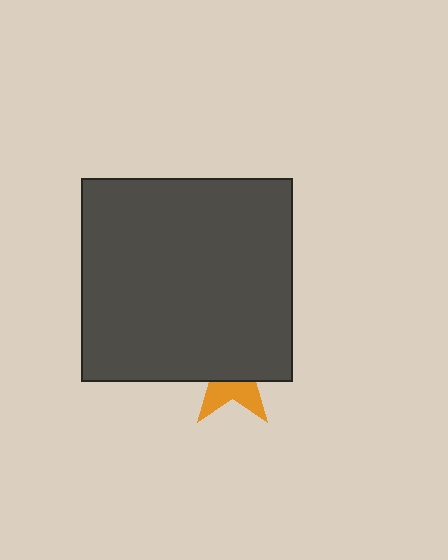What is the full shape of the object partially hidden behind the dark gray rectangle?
The partially hidden object is an orange star.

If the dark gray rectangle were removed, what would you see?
You would see the complete orange star.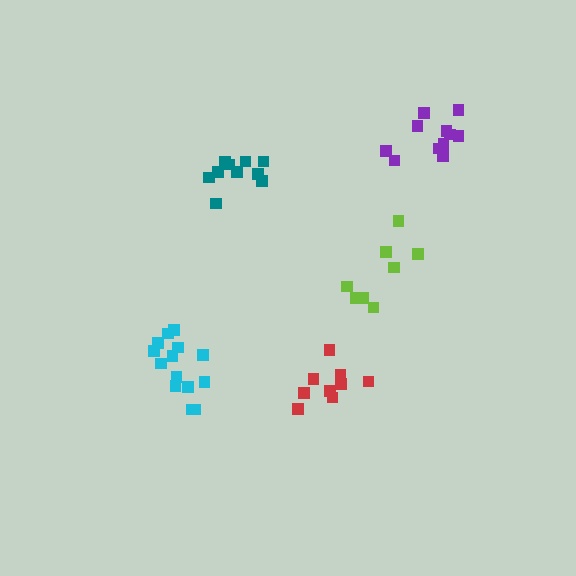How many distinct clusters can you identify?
There are 5 distinct clusters.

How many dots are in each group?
Group 1: 12 dots, Group 2: 14 dots, Group 3: 8 dots, Group 4: 9 dots, Group 5: 10 dots (53 total).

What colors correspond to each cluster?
The clusters are colored: purple, cyan, lime, red, teal.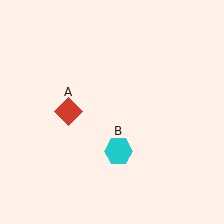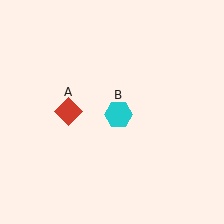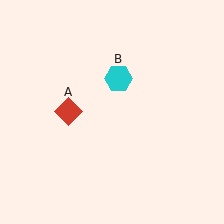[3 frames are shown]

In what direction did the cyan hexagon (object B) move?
The cyan hexagon (object B) moved up.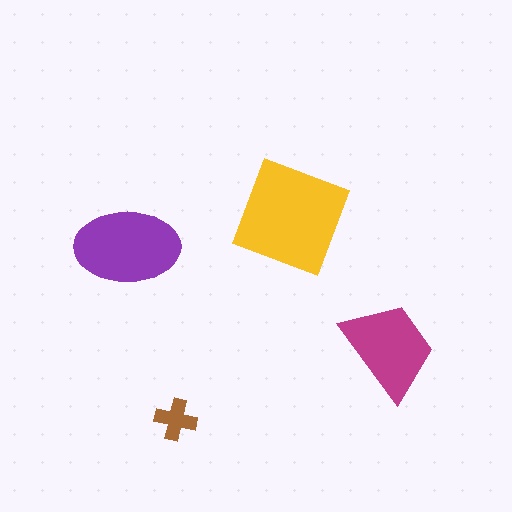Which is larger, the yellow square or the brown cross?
The yellow square.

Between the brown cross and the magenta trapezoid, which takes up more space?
The magenta trapezoid.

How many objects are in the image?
There are 4 objects in the image.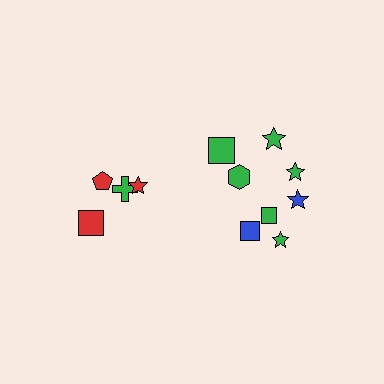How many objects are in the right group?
There are 8 objects.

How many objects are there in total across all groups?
There are 12 objects.